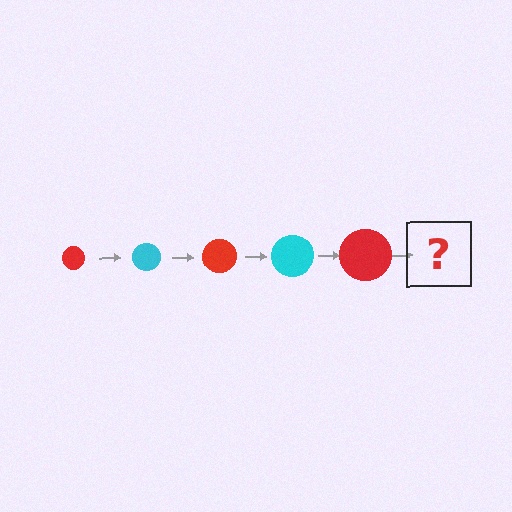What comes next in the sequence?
The next element should be a cyan circle, larger than the previous one.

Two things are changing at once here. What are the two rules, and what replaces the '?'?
The two rules are that the circle grows larger each step and the color cycles through red and cyan. The '?' should be a cyan circle, larger than the previous one.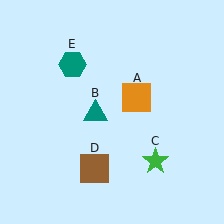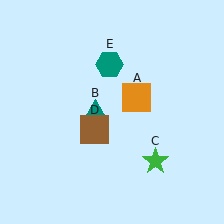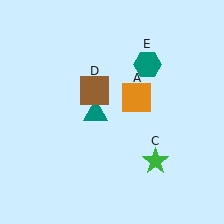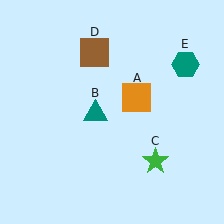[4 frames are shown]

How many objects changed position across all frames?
2 objects changed position: brown square (object D), teal hexagon (object E).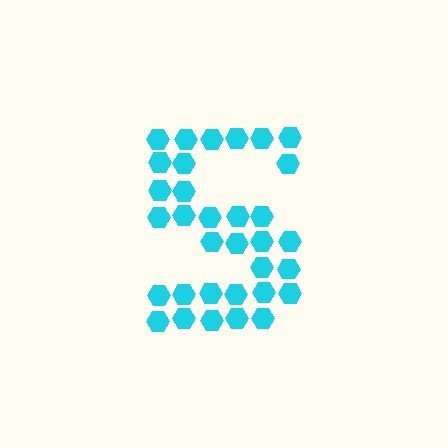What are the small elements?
The small elements are hexagons.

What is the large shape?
The large shape is the letter S.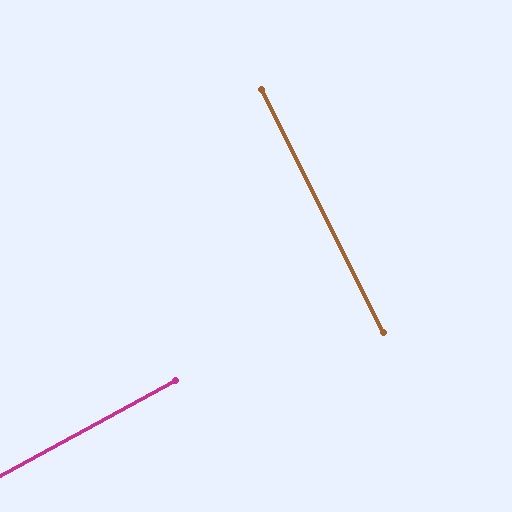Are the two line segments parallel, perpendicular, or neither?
Perpendicular — they meet at approximately 88°.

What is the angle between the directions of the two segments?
Approximately 88 degrees.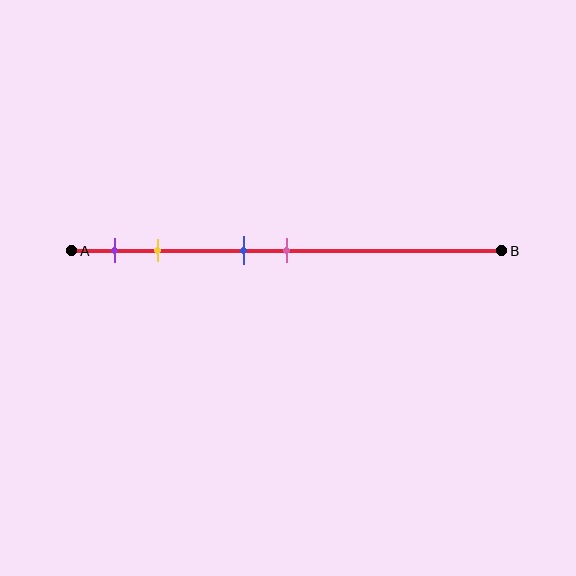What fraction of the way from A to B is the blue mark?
The blue mark is approximately 40% (0.4) of the way from A to B.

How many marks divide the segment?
There are 4 marks dividing the segment.